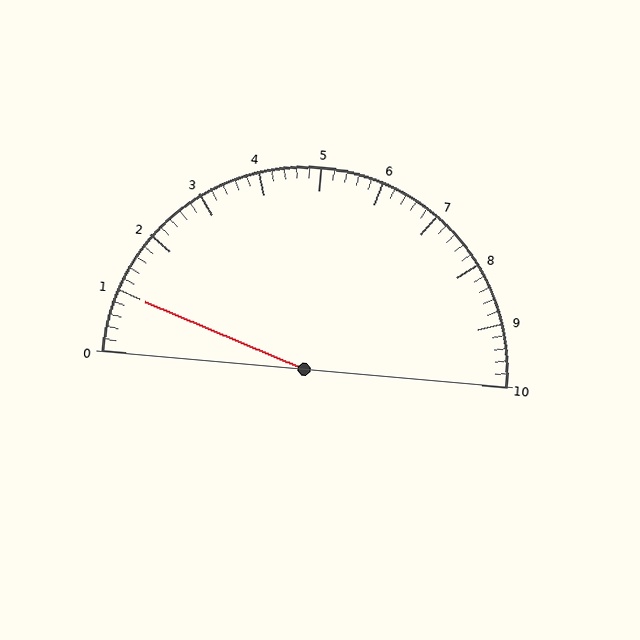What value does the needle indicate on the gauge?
The needle indicates approximately 1.0.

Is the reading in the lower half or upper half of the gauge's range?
The reading is in the lower half of the range (0 to 10).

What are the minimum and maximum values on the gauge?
The gauge ranges from 0 to 10.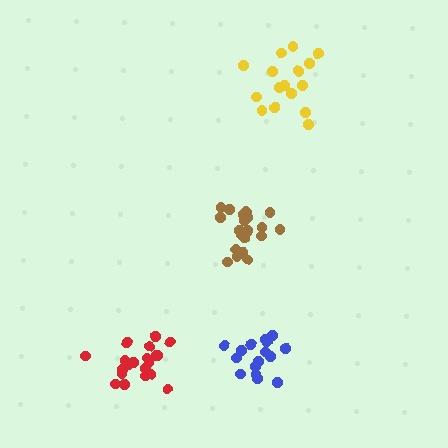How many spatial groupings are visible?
There are 4 spatial groupings.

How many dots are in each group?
Group 1: 16 dots, Group 2: 21 dots, Group 3: 20 dots, Group 4: 16 dots (73 total).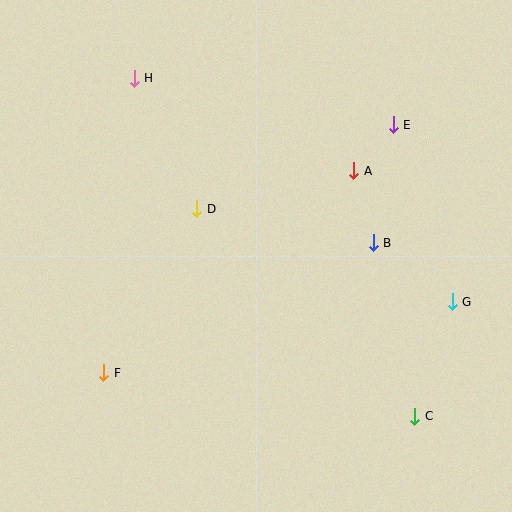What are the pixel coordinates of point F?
Point F is at (104, 373).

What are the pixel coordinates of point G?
Point G is at (452, 302).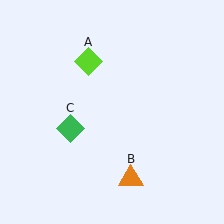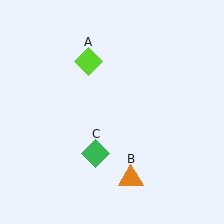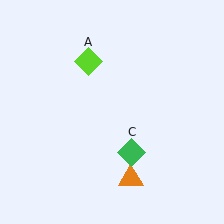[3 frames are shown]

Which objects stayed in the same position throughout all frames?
Lime diamond (object A) and orange triangle (object B) remained stationary.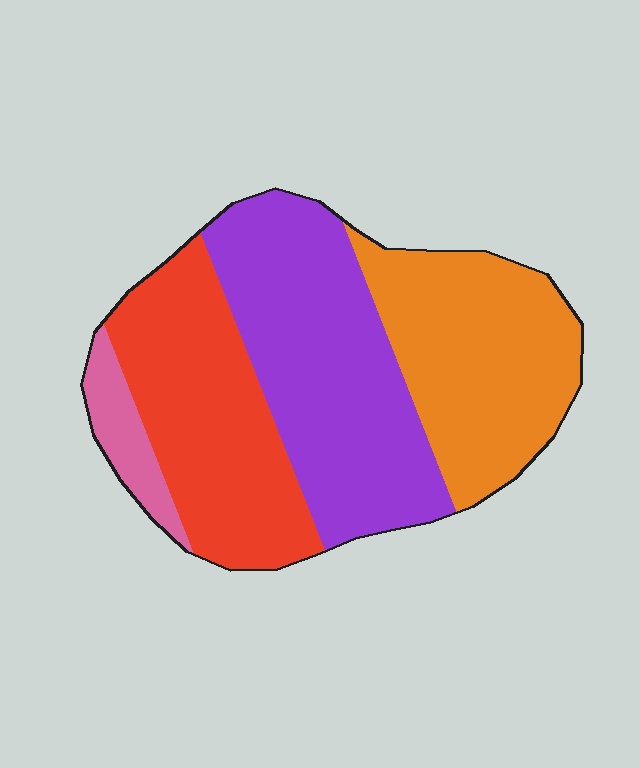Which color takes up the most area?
Purple, at roughly 35%.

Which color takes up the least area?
Pink, at roughly 5%.